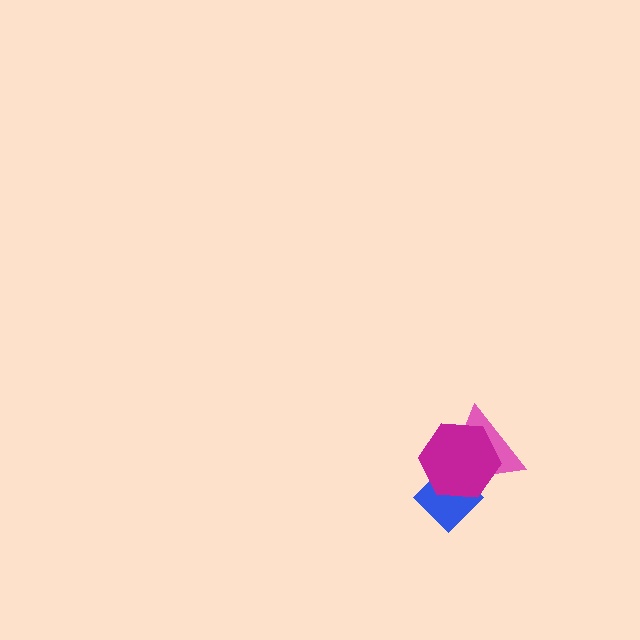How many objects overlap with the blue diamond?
2 objects overlap with the blue diamond.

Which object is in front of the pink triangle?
The magenta hexagon is in front of the pink triangle.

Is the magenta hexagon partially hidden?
No, no other shape covers it.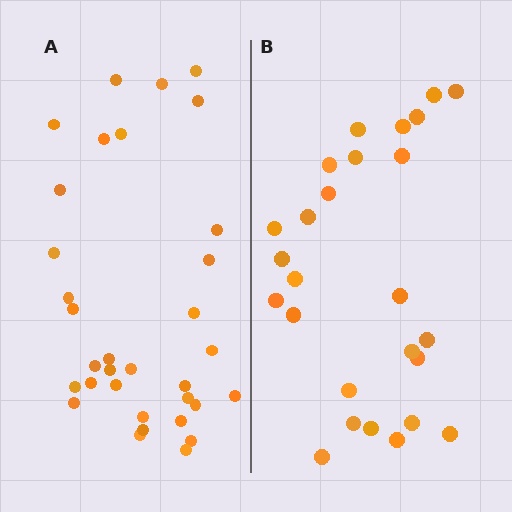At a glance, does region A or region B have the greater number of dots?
Region A (the left region) has more dots.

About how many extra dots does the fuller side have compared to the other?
Region A has roughly 8 or so more dots than region B.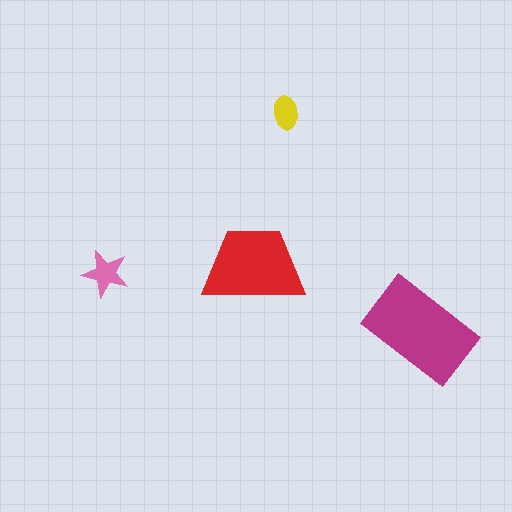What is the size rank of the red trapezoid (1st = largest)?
2nd.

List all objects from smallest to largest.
The yellow ellipse, the pink star, the red trapezoid, the magenta rectangle.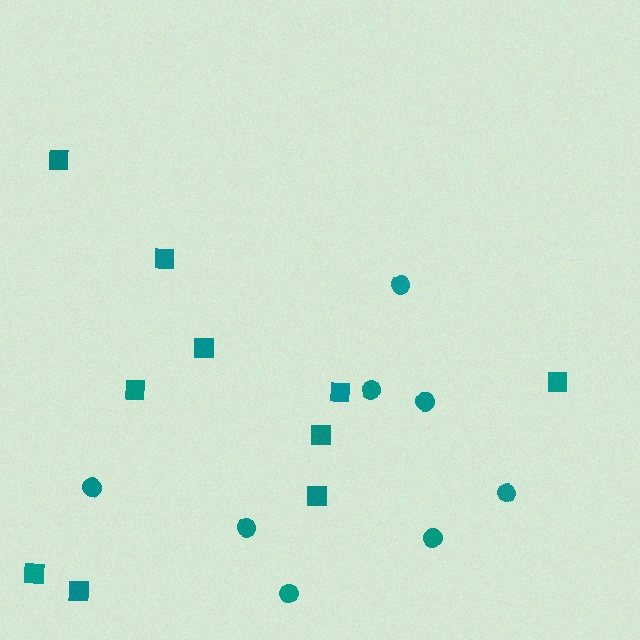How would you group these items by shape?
There are 2 groups: one group of circles (8) and one group of squares (10).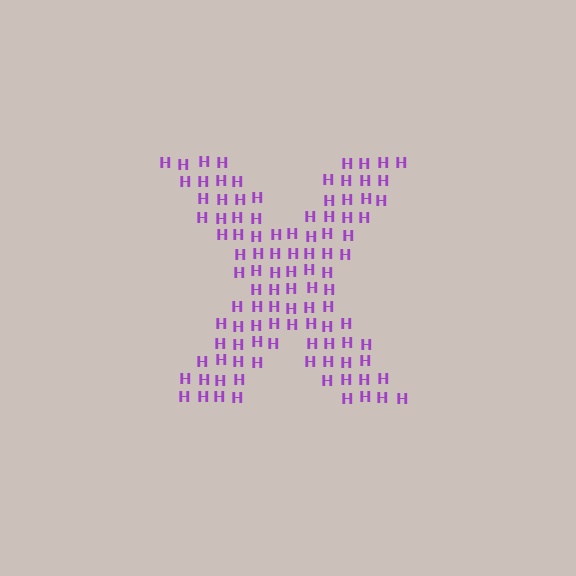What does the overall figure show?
The overall figure shows the letter X.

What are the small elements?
The small elements are letter H's.